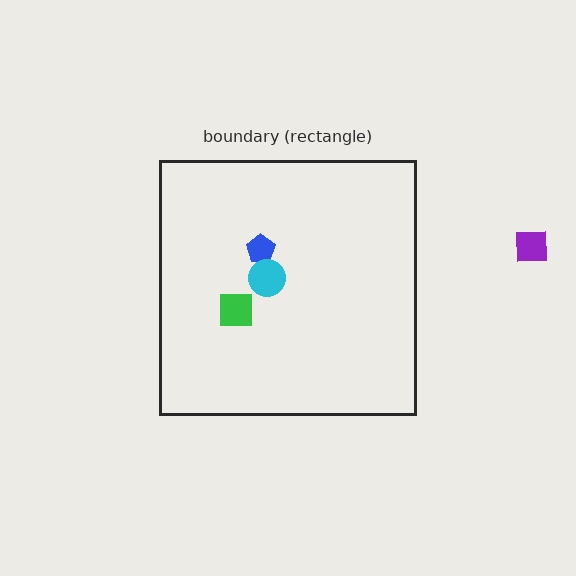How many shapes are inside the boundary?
3 inside, 1 outside.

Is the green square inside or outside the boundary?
Inside.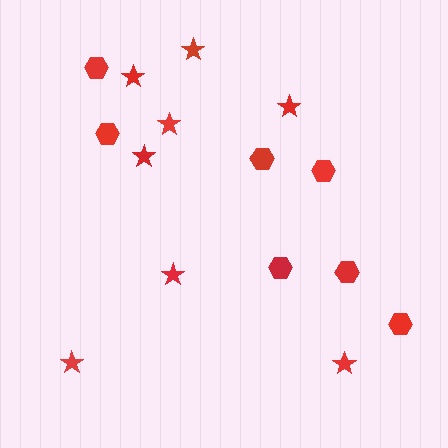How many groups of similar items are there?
There are 2 groups: one group of stars (8) and one group of hexagons (7).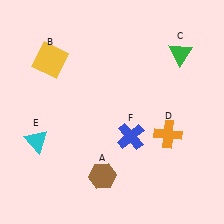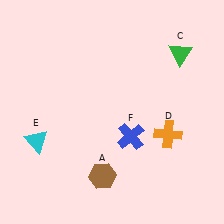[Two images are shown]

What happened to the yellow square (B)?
The yellow square (B) was removed in Image 2. It was in the top-left area of Image 1.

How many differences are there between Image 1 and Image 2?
There is 1 difference between the two images.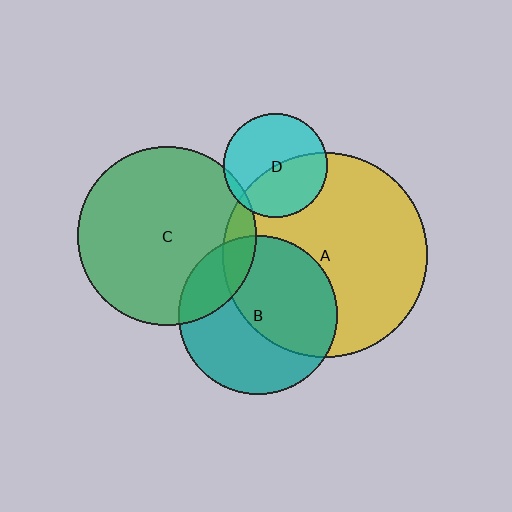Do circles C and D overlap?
Yes.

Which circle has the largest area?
Circle A (yellow).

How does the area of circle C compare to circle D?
Approximately 2.9 times.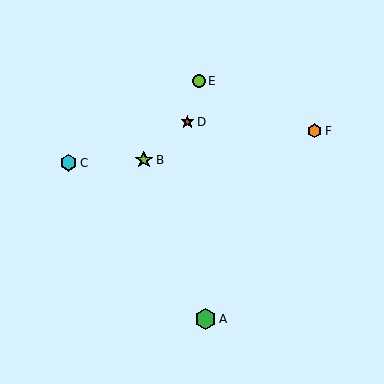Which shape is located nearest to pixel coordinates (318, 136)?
The orange hexagon (labeled F) at (315, 131) is nearest to that location.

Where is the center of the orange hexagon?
The center of the orange hexagon is at (315, 131).